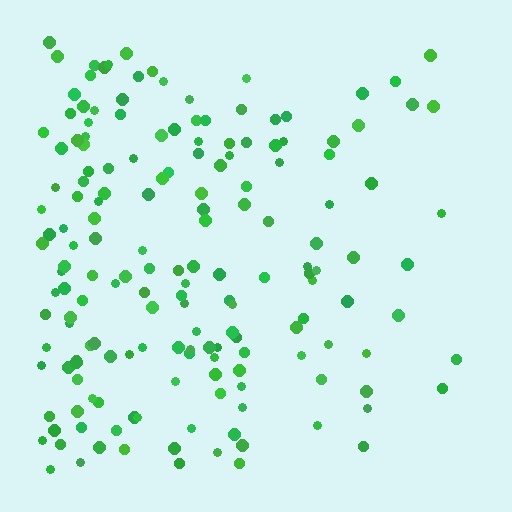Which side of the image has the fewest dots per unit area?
The right.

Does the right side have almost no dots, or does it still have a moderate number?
Still a moderate number, just noticeably fewer than the left.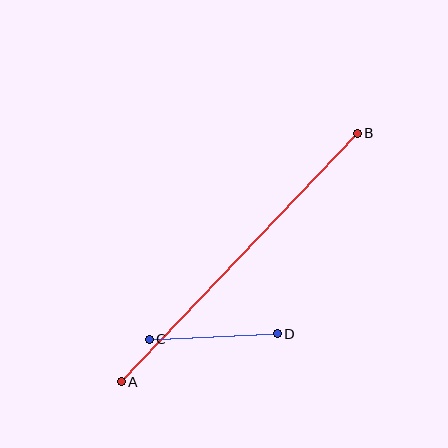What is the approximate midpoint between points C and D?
The midpoint is at approximately (213, 337) pixels.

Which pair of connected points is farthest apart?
Points A and B are farthest apart.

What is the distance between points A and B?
The distance is approximately 343 pixels.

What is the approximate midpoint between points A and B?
The midpoint is at approximately (239, 258) pixels.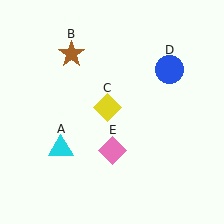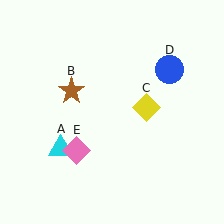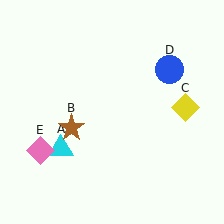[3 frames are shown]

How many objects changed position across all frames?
3 objects changed position: brown star (object B), yellow diamond (object C), pink diamond (object E).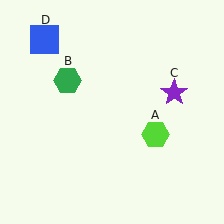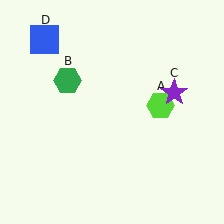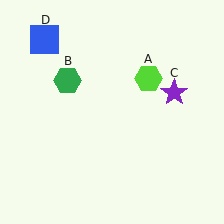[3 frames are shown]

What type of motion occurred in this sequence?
The lime hexagon (object A) rotated counterclockwise around the center of the scene.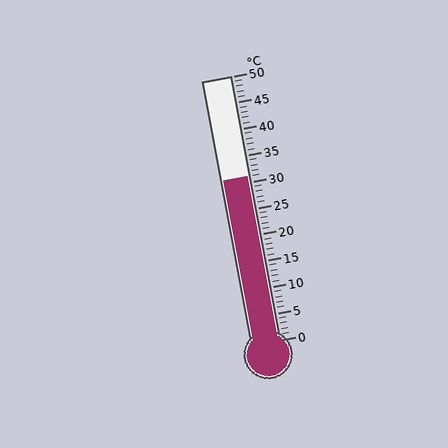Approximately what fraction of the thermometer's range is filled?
The thermometer is filled to approximately 60% of its range.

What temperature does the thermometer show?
The thermometer shows approximately 31°C.